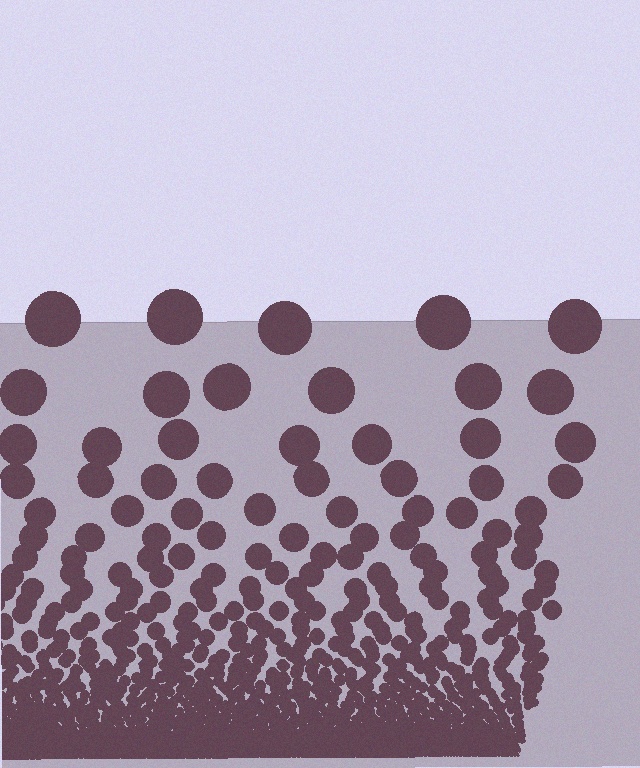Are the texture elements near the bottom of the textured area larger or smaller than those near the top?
Smaller. The gradient is inverted — elements near the bottom are smaller and denser.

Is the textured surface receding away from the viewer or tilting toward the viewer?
The surface appears to tilt toward the viewer. Texture elements get larger and sparser toward the top.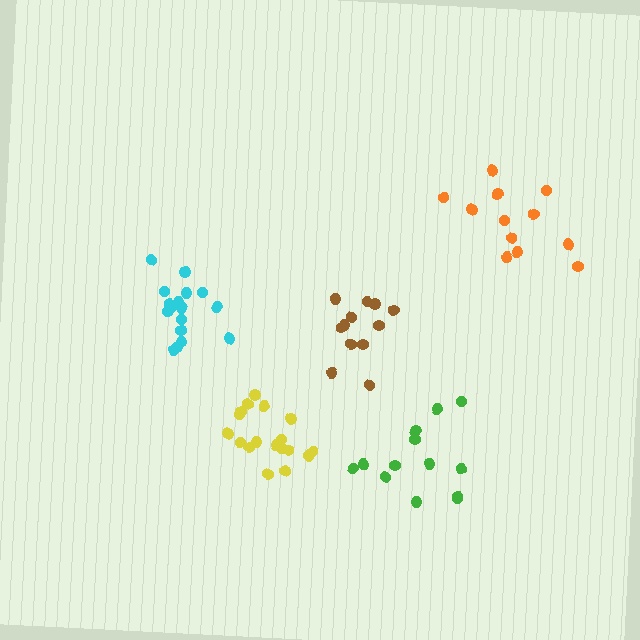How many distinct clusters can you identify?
There are 5 distinct clusters.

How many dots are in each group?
Group 1: 12 dots, Group 2: 18 dots, Group 3: 12 dots, Group 4: 17 dots, Group 5: 13 dots (72 total).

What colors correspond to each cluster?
The clusters are colored: brown, yellow, orange, cyan, green.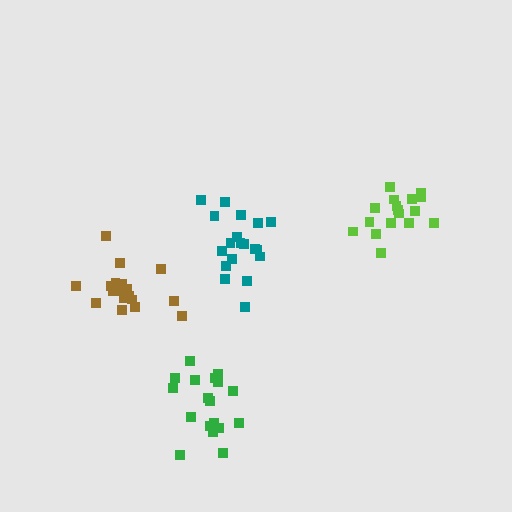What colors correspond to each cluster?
The clusters are colored: green, lime, teal, brown.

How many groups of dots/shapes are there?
There are 4 groups.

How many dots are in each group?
Group 1: 18 dots, Group 2: 17 dots, Group 3: 19 dots, Group 4: 20 dots (74 total).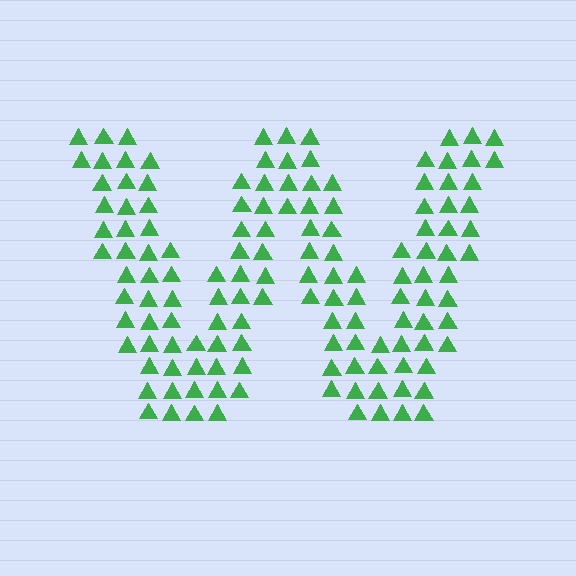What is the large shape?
The large shape is the letter W.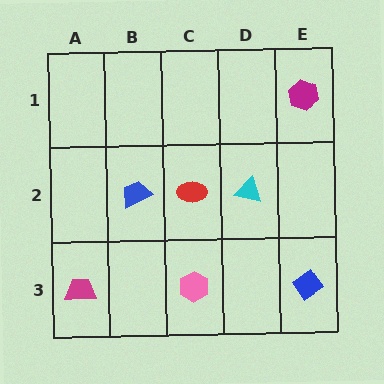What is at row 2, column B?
A blue trapezoid.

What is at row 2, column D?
A cyan triangle.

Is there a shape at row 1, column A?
No, that cell is empty.